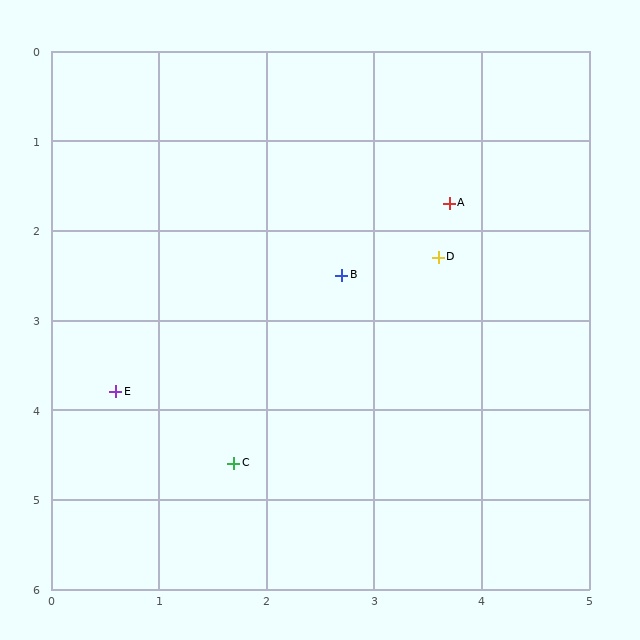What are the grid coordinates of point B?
Point B is at approximately (2.7, 2.5).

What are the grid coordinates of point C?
Point C is at approximately (1.7, 4.6).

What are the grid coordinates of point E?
Point E is at approximately (0.6, 3.8).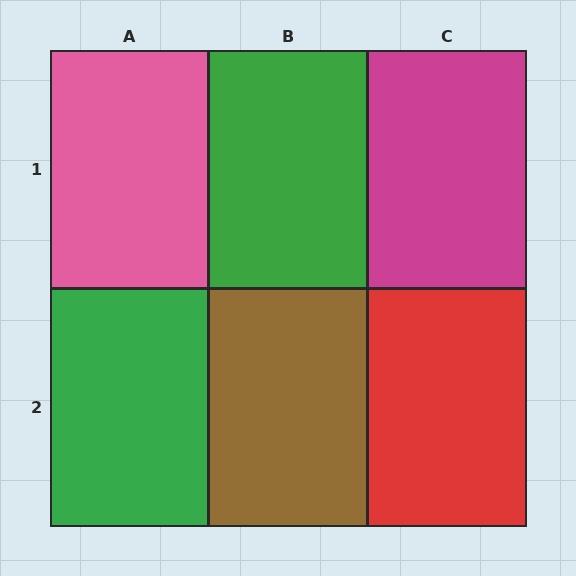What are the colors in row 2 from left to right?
Green, brown, red.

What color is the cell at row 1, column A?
Pink.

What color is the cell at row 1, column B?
Green.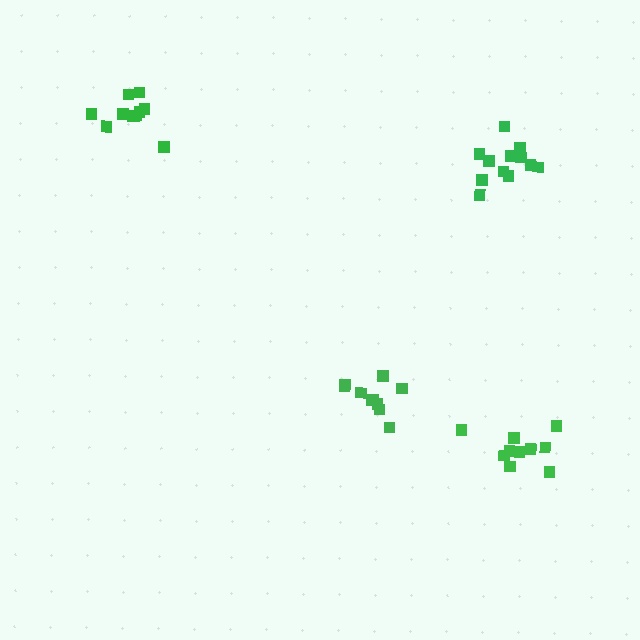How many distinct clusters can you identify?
There are 4 distinct clusters.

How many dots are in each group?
Group 1: 12 dots, Group 2: 11 dots, Group 3: 10 dots, Group 4: 10 dots (43 total).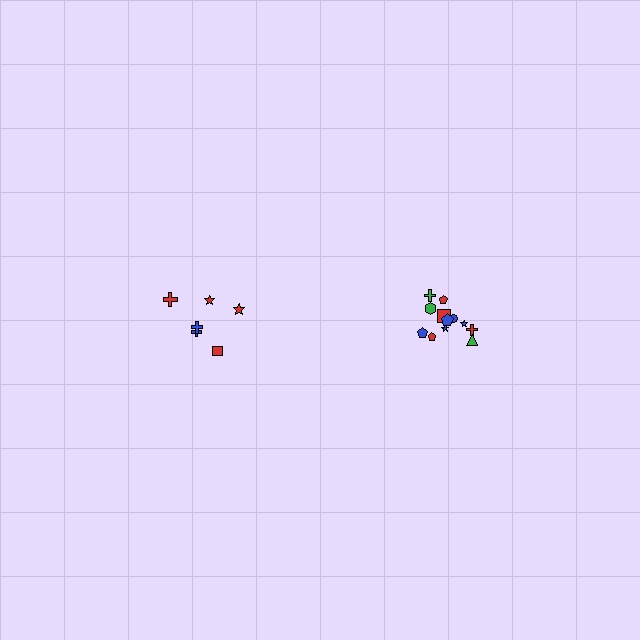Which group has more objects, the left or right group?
The right group.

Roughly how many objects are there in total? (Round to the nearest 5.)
Roughly 20 objects in total.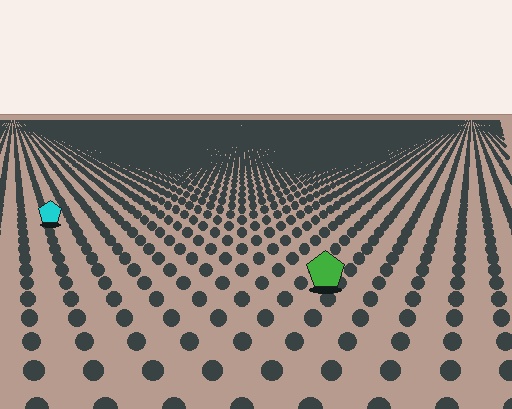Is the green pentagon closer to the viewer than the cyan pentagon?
Yes. The green pentagon is closer — you can tell from the texture gradient: the ground texture is coarser near it.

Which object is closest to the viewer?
The green pentagon is closest. The texture marks near it are larger and more spread out.